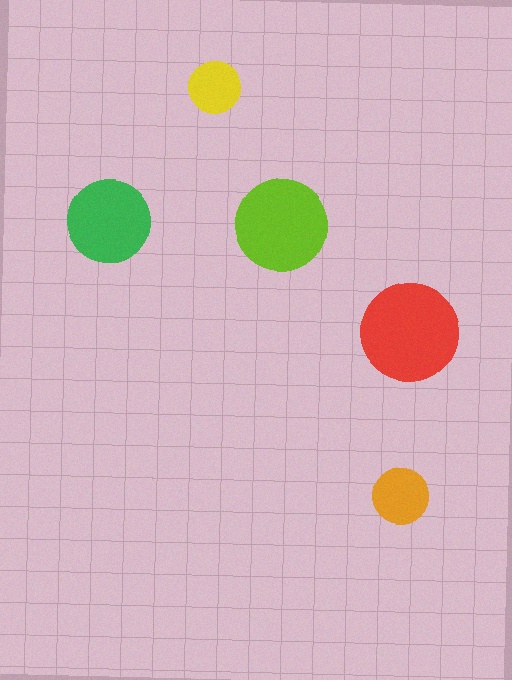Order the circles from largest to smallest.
the red one, the lime one, the green one, the orange one, the yellow one.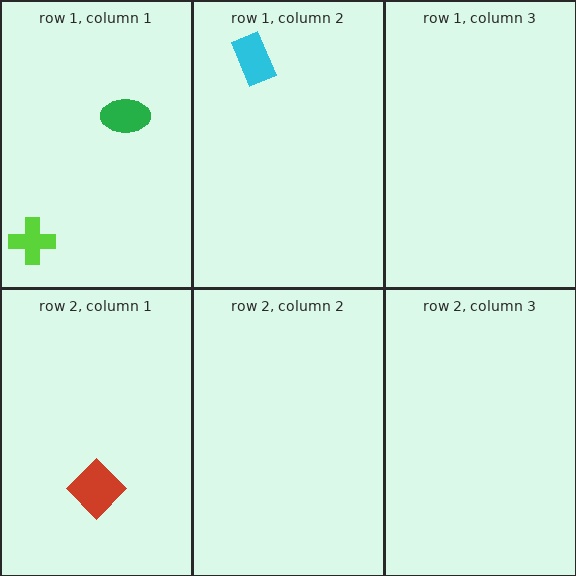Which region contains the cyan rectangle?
The row 1, column 2 region.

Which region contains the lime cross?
The row 1, column 1 region.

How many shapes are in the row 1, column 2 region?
1.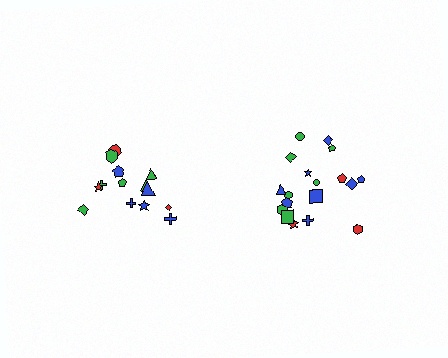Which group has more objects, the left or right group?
The right group.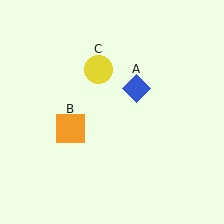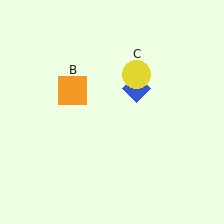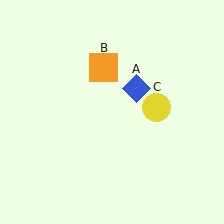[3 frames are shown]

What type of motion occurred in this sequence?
The orange square (object B), yellow circle (object C) rotated clockwise around the center of the scene.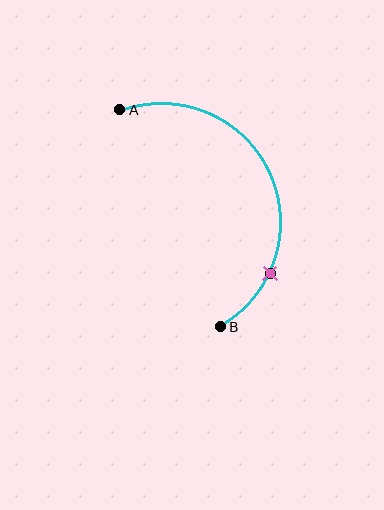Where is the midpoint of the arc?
The arc midpoint is the point on the curve farthest from the straight line joining A and B. It sits to the right of that line.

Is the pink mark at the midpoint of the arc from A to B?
No. The pink mark lies on the arc but is closer to endpoint B. The arc midpoint would be at the point on the curve equidistant along the arc from both A and B.